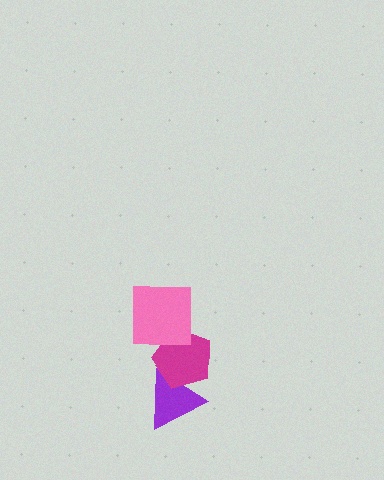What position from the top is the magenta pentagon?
The magenta pentagon is 2nd from the top.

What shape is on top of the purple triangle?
The magenta pentagon is on top of the purple triangle.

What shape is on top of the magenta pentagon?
The pink square is on top of the magenta pentagon.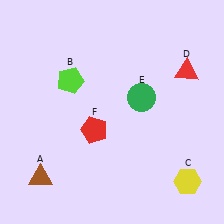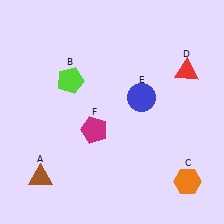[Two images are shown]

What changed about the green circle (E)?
In Image 1, E is green. In Image 2, it changed to blue.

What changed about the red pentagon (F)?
In Image 1, F is red. In Image 2, it changed to magenta.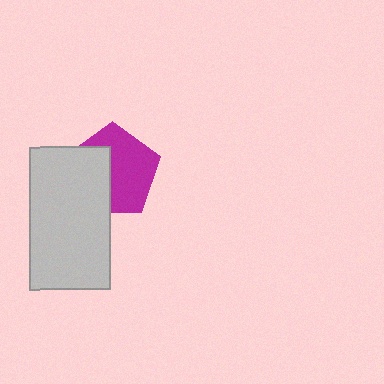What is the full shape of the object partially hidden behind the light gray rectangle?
The partially hidden object is a magenta pentagon.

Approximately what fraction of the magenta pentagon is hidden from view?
Roughly 43% of the magenta pentagon is hidden behind the light gray rectangle.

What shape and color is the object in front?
The object in front is a light gray rectangle.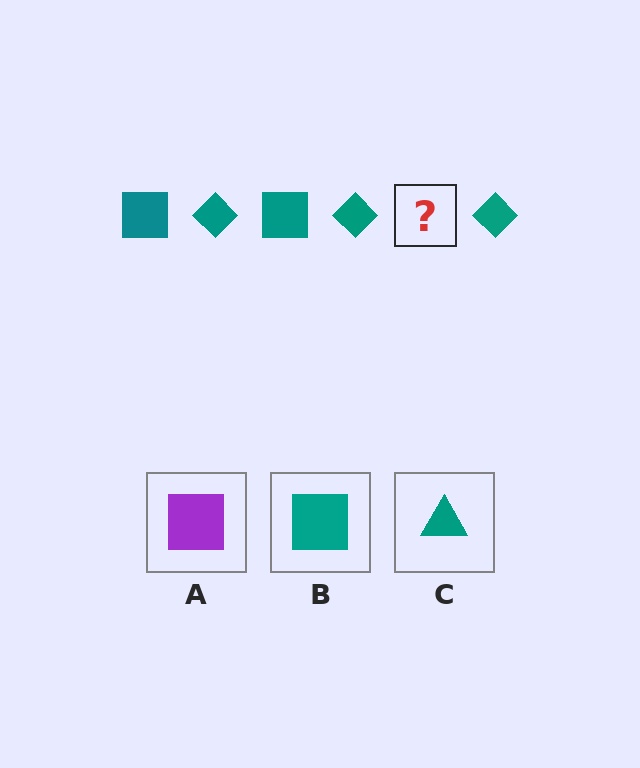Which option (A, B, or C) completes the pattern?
B.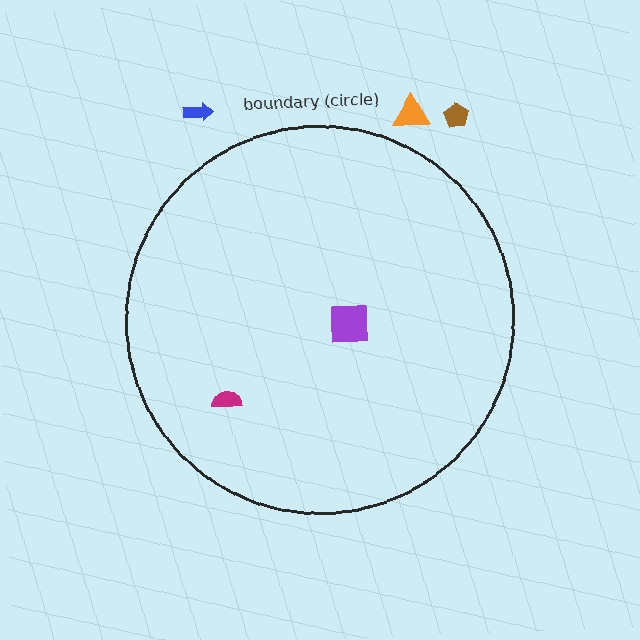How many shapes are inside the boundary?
2 inside, 3 outside.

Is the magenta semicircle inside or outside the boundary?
Inside.